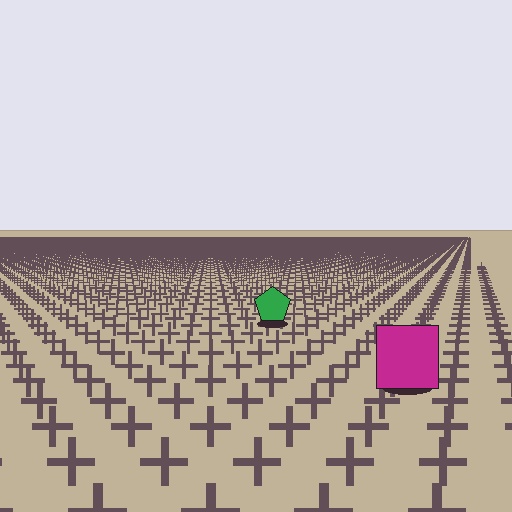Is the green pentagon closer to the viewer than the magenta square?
No. The magenta square is closer — you can tell from the texture gradient: the ground texture is coarser near it.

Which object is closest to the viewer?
The magenta square is closest. The texture marks near it are larger and more spread out.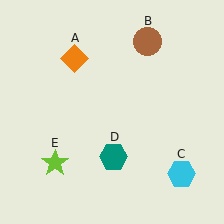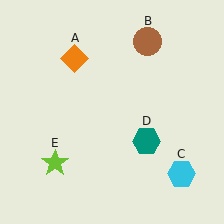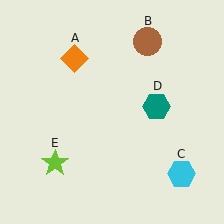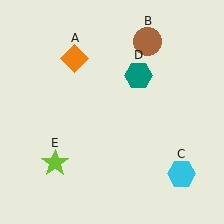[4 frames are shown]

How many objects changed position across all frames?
1 object changed position: teal hexagon (object D).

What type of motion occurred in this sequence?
The teal hexagon (object D) rotated counterclockwise around the center of the scene.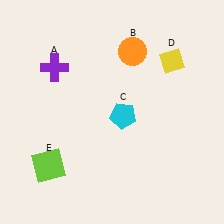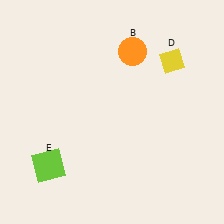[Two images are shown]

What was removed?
The cyan pentagon (C), the purple cross (A) were removed in Image 2.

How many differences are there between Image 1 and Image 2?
There are 2 differences between the two images.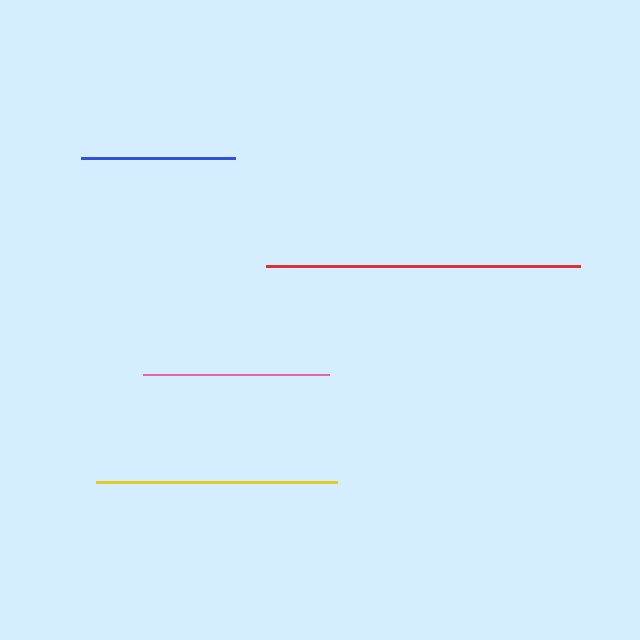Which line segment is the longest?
The red line is the longest at approximately 314 pixels.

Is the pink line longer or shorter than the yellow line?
The yellow line is longer than the pink line.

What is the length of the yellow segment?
The yellow segment is approximately 240 pixels long.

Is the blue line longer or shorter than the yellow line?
The yellow line is longer than the blue line.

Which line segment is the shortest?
The blue line is the shortest at approximately 154 pixels.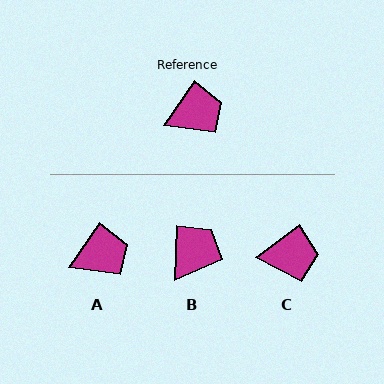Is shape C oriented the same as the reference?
No, it is off by about 20 degrees.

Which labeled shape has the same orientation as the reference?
A.